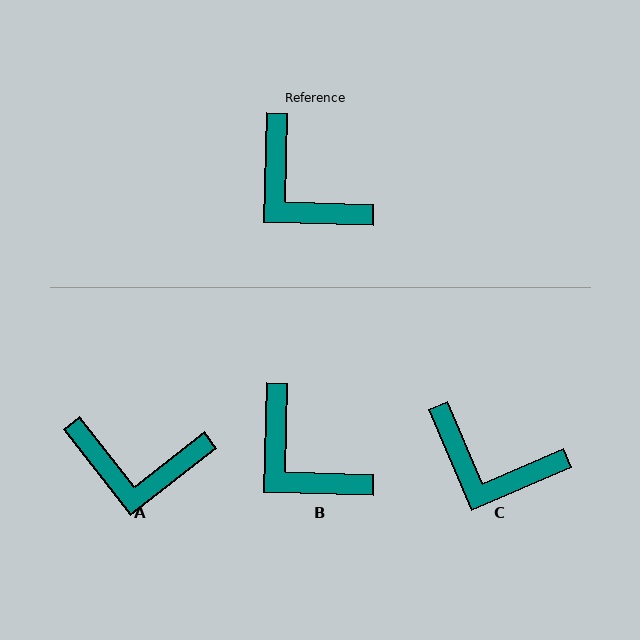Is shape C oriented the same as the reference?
No, it is off by about 25 degrees.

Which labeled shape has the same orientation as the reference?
B.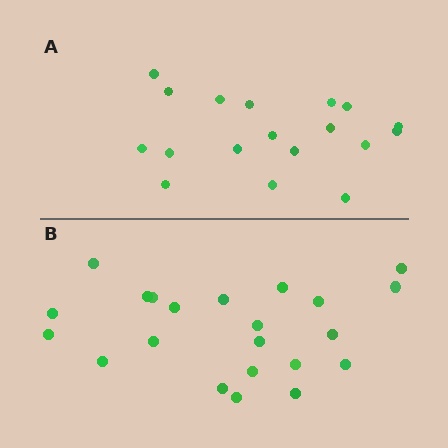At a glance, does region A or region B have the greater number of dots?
Region B (the bottom region) has more dots.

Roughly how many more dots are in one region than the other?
Region B has about 4 more dots than region A.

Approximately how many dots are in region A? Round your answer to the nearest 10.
About 20 dots. (The exact count is 18, which rounds to 20.)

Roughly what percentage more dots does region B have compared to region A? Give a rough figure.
About 20% more.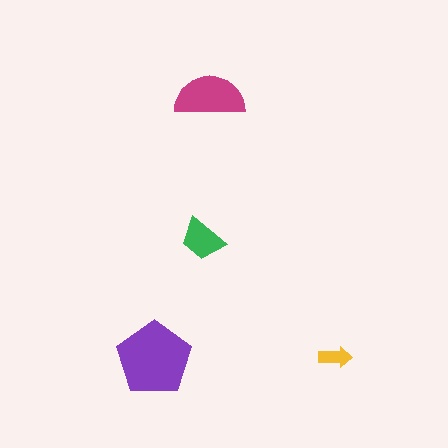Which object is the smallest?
The yellow arrow.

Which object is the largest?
The purple pentagon.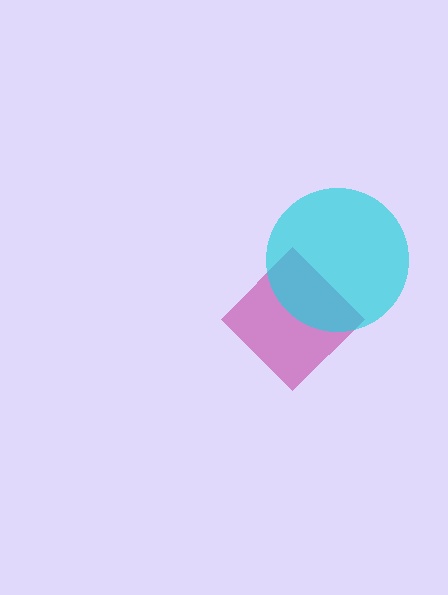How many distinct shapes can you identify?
There are 2 distinct shapes: a magenta diamond, a cyan circle.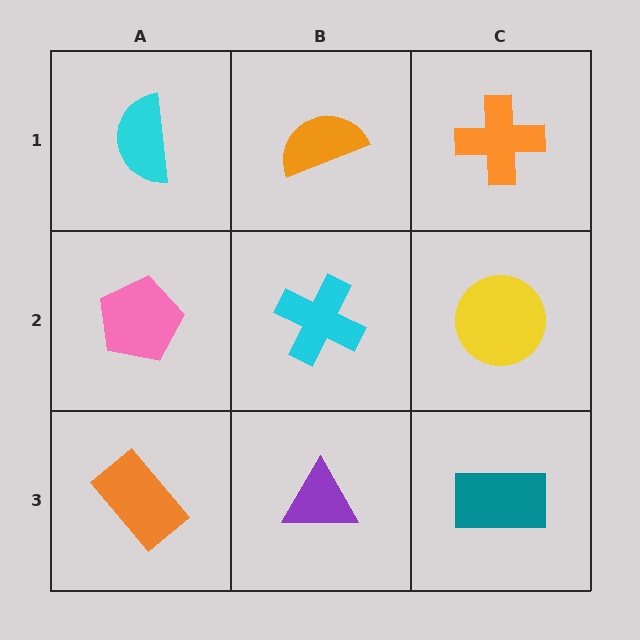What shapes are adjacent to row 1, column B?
A cyan cross (row 2, column B), a cyan semicircle (row 1, column A), an orange cross (row 1, column C).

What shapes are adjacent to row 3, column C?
A yellow circle (row 2, column C), a purple triangle (row 3, column B).